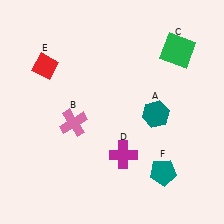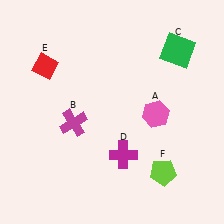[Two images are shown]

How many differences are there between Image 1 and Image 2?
There are 3 differences between the two images.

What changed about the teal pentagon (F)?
In Image 1, F is teal. In Image 2, it changed to lime.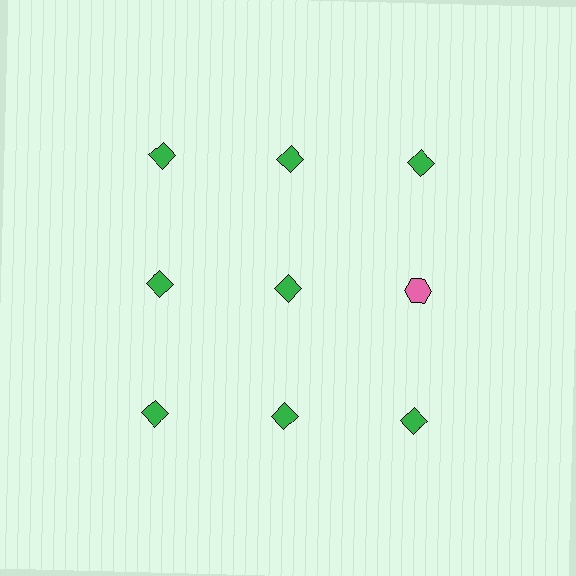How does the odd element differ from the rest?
It differs in both color (pink instead of green) and shape (hexagon instead of diamond).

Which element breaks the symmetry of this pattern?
The pink hexagon in the second row, center column breaks the symmetry. All other shapes are green diamonds.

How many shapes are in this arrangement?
There are 9 shapes arranged in a grid pattern.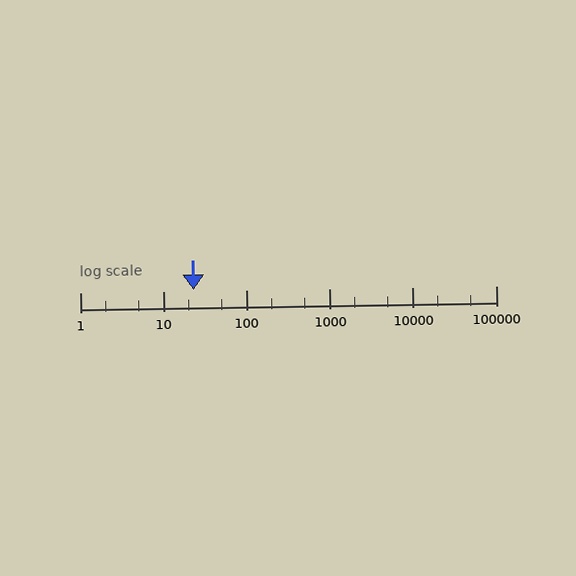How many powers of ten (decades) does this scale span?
The scale spans 5 decades, from 1 to 100000.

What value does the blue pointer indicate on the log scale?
The pointer indicates approximately 23.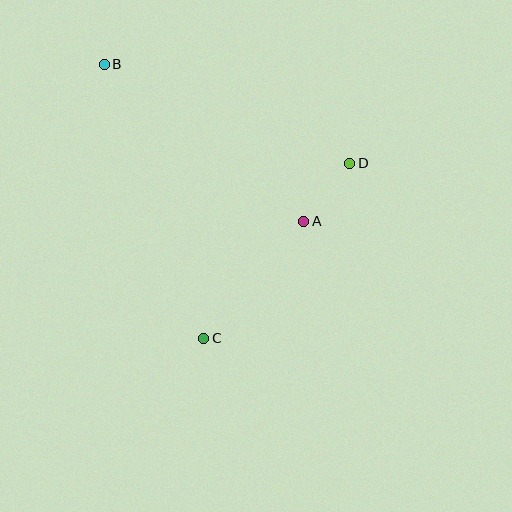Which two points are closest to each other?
Points A and D are closest to each other.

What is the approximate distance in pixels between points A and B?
The distance between A and B is approximately 254 pixels.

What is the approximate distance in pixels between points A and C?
The distance between A and C is approximately 154 pixels.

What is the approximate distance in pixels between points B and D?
The distance between B and D is approximately 265 pixels.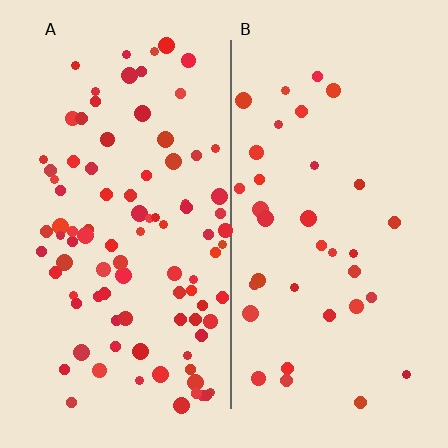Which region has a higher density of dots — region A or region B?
A (the left).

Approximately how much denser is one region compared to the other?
Approximately 2.6× — region A over region B.